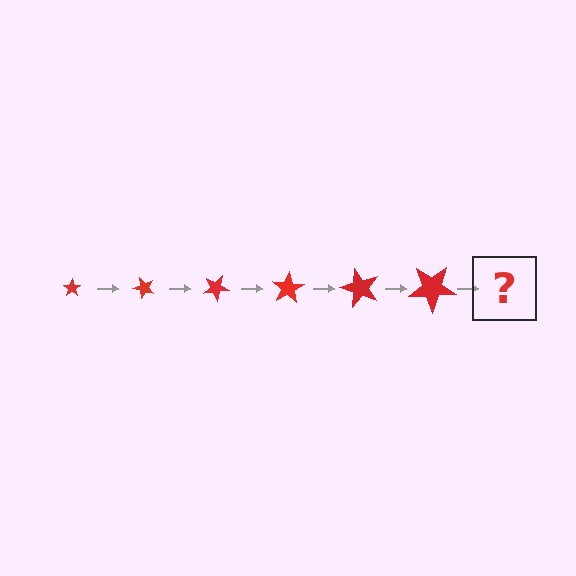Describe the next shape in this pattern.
It should be a star, larger than the previous one and rotated 300 degrees from the start.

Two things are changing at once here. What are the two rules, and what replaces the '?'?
The two rules are that the star grows larger each step and it rotates 50 degrees each step. The '?' should be a star, larger than the previous one and rotated 300 degrees from the start.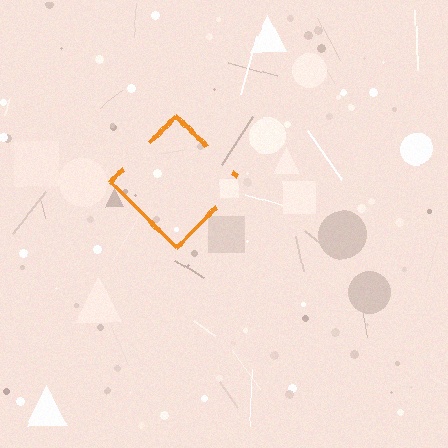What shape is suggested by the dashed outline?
The dashed outline suggests a diamond.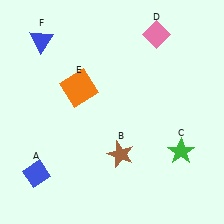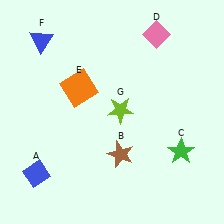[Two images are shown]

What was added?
A lime star (G) was added in Image 2.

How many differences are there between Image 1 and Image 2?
There is 1 difference between the two images.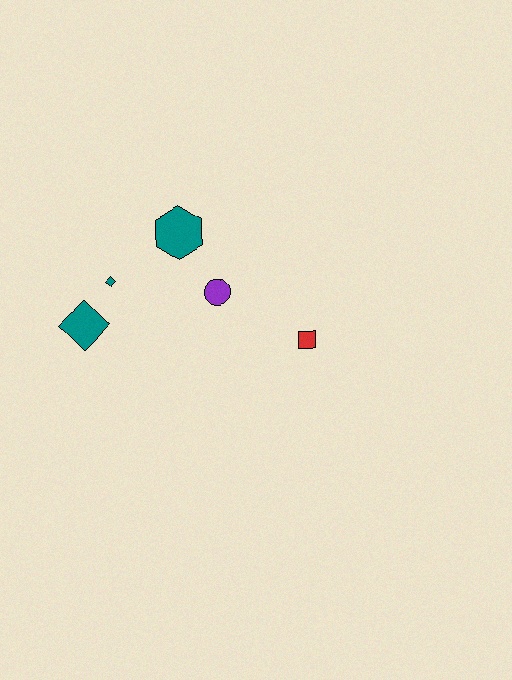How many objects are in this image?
There are 5 objects.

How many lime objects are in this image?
There are no lime objects.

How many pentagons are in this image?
There are no pentagons.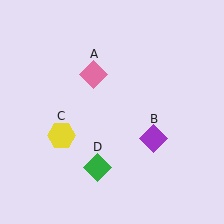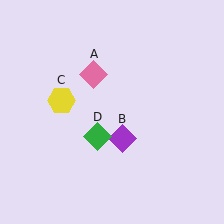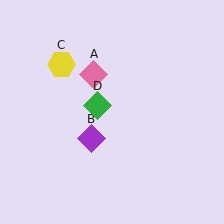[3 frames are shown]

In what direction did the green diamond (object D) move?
The green diamond (object D) moved up.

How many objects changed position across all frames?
3 objects changed position: purple diamond (object B), yellow hexagon (object C), green diamond (object D).